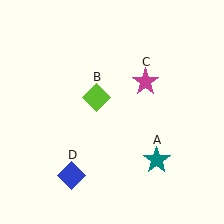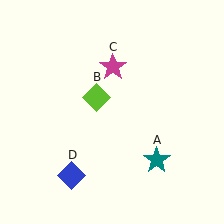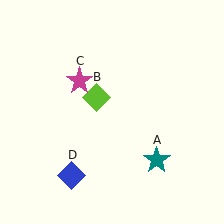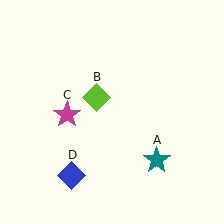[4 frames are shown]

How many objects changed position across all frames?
1 object changed position: magenta star (object C).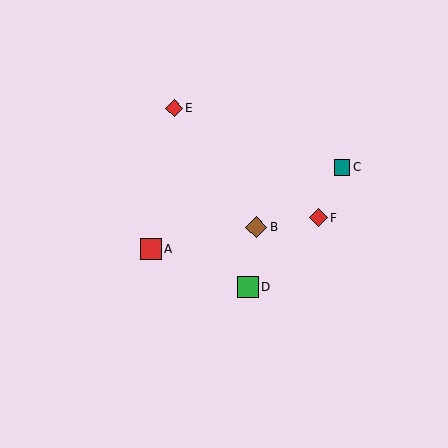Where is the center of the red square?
The center of the red square is at (151, 249).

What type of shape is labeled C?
Shape C is a teal square.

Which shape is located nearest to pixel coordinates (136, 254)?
The red square (labeled A) at (151, 249) is nearest to that location.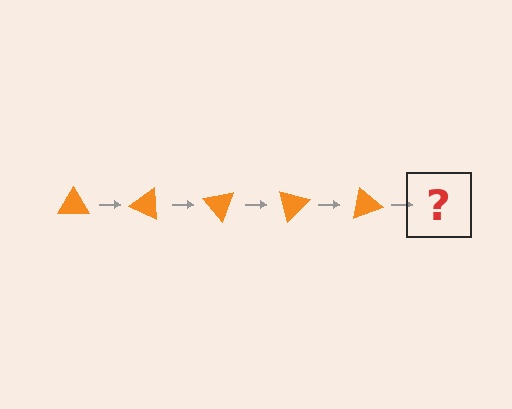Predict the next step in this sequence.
The next step is an orange triangle rotated 125 degrees.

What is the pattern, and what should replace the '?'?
The pattern is that the triangle rotates 25 degrees each step. The '?' should be an orange triangle rotated 125 degrees.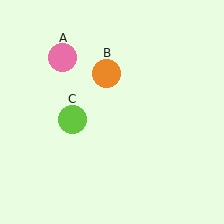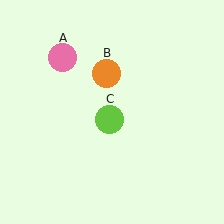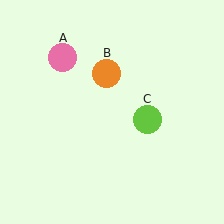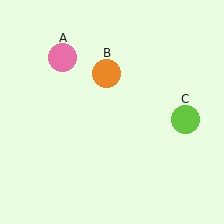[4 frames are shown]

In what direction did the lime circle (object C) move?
The lime circle (object C) moved right.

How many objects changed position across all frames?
1 object changed position: lime circle (object C).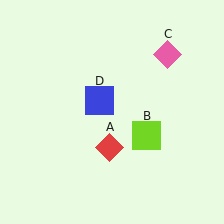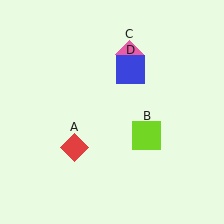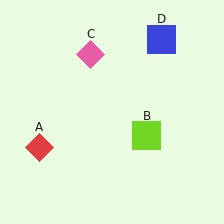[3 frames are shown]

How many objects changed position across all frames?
3 objects changed position: red diamond (object A), pink diamond (object C), blue square (object D).